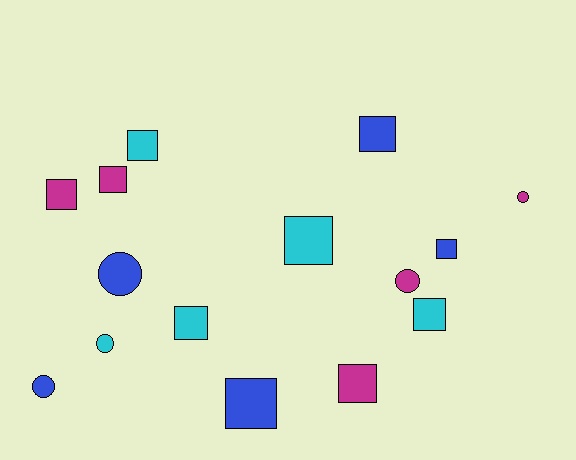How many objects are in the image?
There are 15 objects.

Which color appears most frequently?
Blue, with 5 objects.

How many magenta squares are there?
There are 3 magenta squares.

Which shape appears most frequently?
Square, with 10 objects.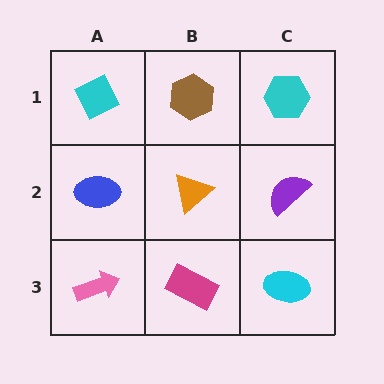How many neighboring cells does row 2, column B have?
4.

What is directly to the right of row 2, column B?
A purple semicircle.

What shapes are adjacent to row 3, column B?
An orange triangle (row 2, column B), a pink arrow (row 3, column A), a cyan ellipse (row 3, column C).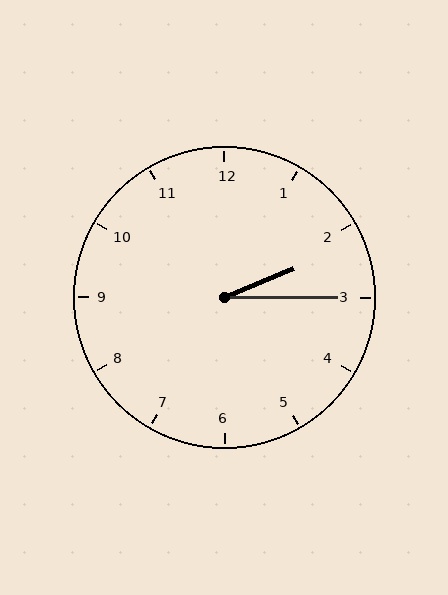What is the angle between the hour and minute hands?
Approximately 22 degrees.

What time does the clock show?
2:15.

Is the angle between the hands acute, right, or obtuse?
It is acute.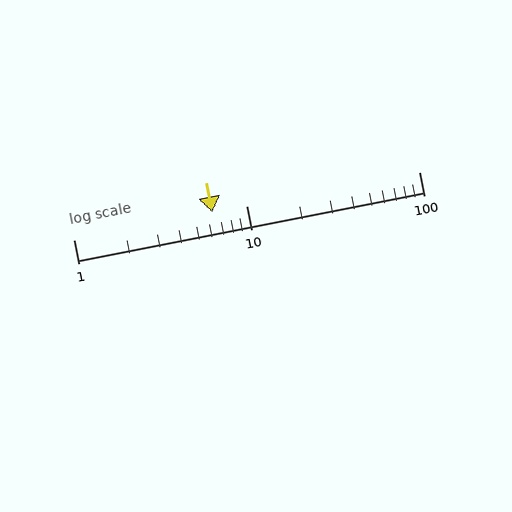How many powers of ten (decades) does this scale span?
The scale spans 2 decades, from 1 to 100.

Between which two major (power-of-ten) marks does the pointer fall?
The pointer is between 1 and 10.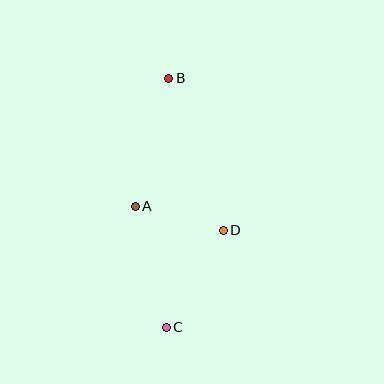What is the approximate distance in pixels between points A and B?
The distance between A and B is approximately 132 pixels.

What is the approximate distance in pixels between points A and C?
The distance between A and C is approximately 125 pixels.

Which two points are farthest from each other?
Points B and C are farthest from each other.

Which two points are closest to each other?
Points A and D are closest to each other.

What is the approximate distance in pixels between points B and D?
The distance between B and D is approximately 162 pixels.